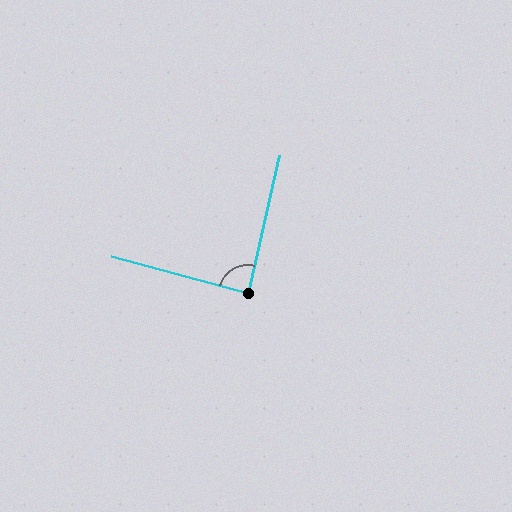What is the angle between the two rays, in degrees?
Approximately 88 degrees.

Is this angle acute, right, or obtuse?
It is approximately a right angle.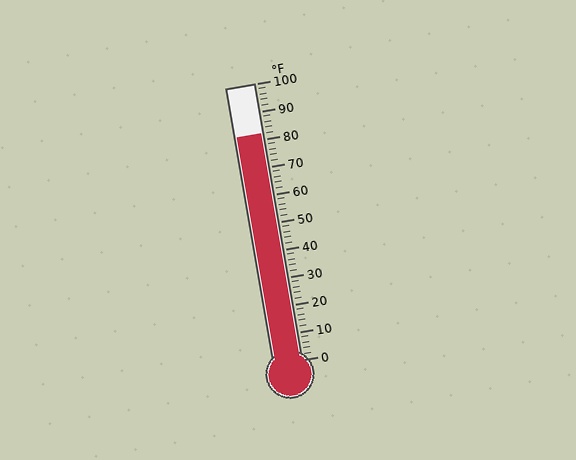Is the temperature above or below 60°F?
The temperature is above 60°F.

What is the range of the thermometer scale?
The thermometer scale ranges from 0°F to 100°F.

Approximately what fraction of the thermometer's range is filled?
The thermometer is filled to approximately 80% of its range.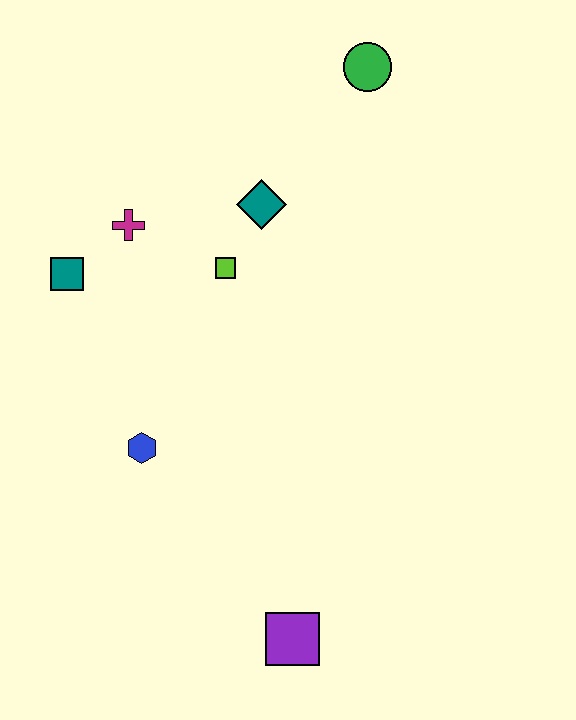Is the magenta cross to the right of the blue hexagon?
No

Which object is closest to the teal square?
The magenta cross is closest to the teal square.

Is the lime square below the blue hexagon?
No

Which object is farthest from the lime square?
The purple square is farthest from the lime square.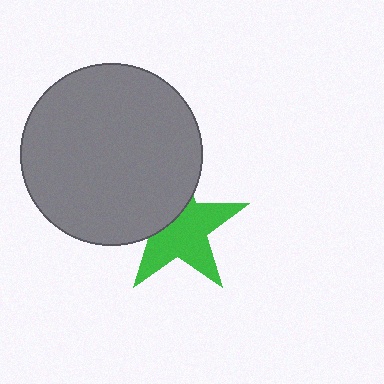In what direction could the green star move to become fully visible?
The green star could move toward the lower-right. That would shift it out from behind the gray circle entirely.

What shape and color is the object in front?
The object in front is a gray circle.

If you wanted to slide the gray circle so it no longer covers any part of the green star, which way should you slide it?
Slide it toward the upper-left — that is the most direct way to separate the two shapes.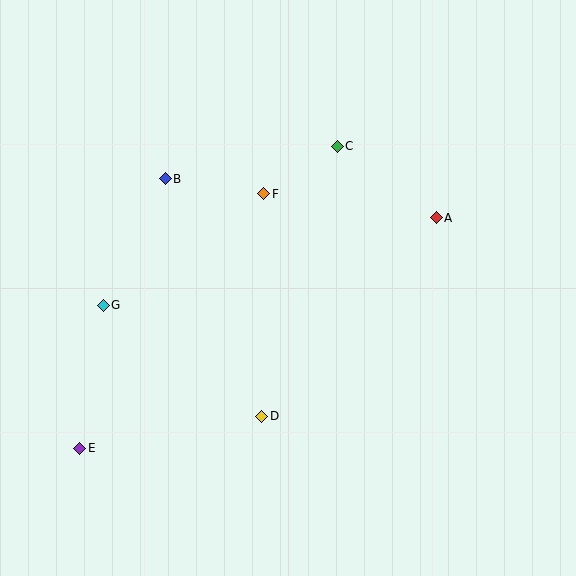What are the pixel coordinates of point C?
Point C is at (337, 146).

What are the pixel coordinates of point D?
Point D is at (261, 416).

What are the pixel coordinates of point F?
Point F is at (264, 194).